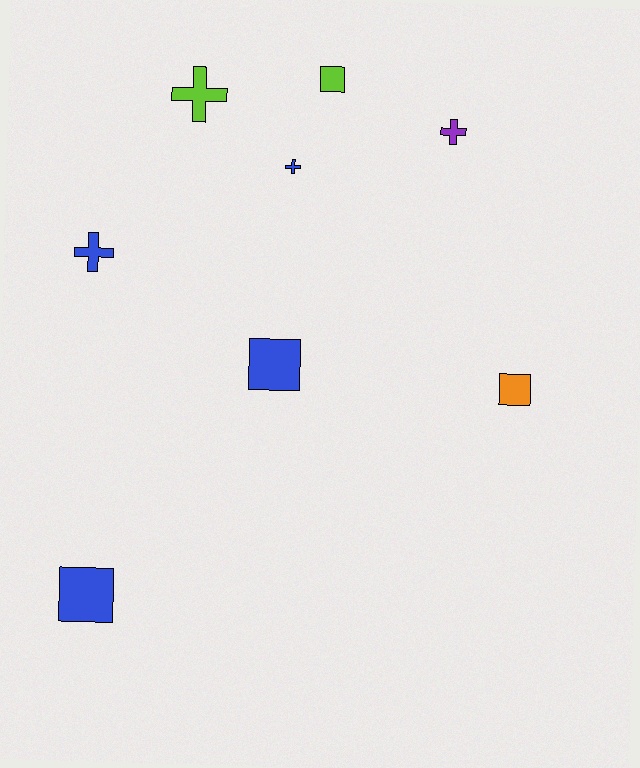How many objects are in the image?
There are 8 objects.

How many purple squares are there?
There are no purple squares.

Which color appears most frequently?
Blue, with 4 objects.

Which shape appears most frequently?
Square, with 4 objects.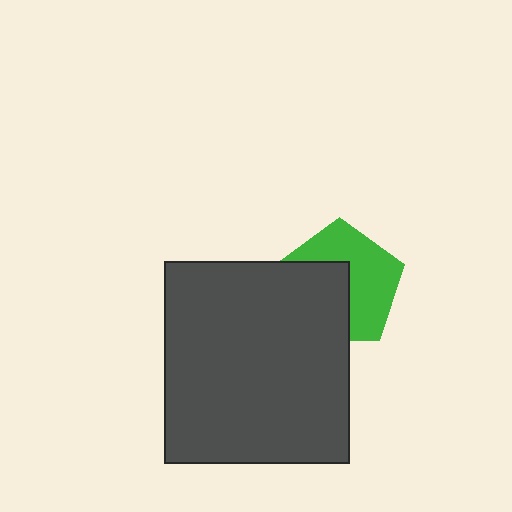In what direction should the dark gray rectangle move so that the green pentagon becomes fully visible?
The dark gray rectangle should move toward the lower-left. That is the shortest direction to clear the overlap and leave the green pentagon fully visible.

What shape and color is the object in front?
The object in front is a dark gray rectangle.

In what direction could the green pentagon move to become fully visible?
The green pentagon could move toward the upper-right. That would shift it out from behind the dark gray rectangle entirely.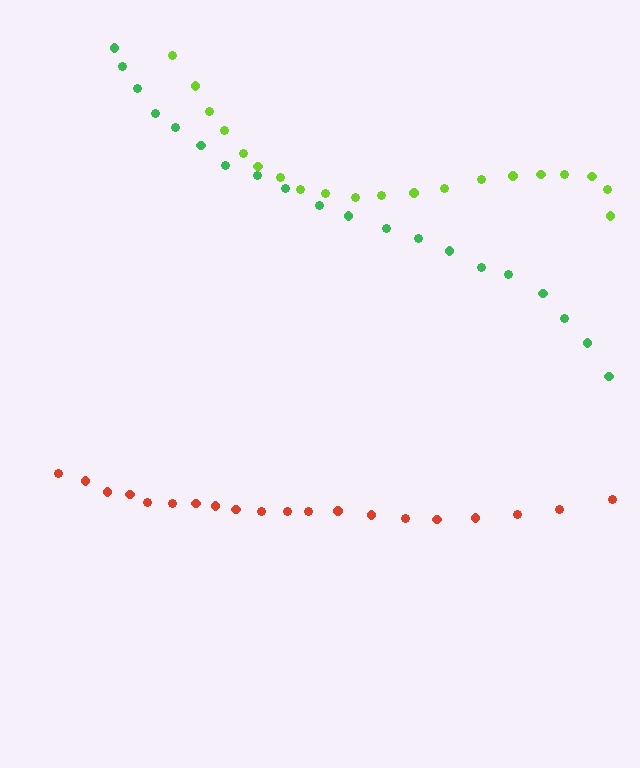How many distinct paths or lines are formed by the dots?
There are 3 distinct paths.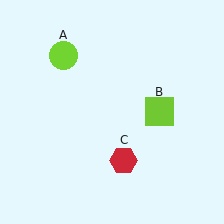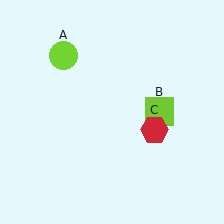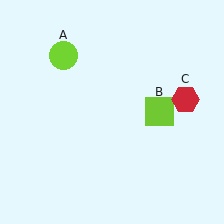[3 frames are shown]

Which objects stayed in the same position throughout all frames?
Lime circle (object A) and lime square (object B) remained stationary.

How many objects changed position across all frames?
1 object changed position: red hexagon (object C).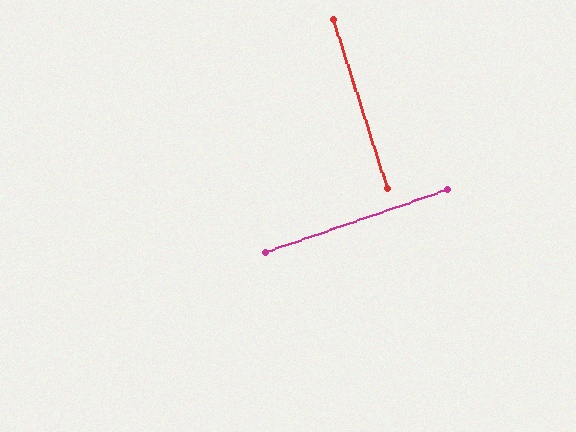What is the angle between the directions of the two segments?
Approximately 89 degrees.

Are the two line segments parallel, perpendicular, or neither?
Perpendicular — they meet at approximately 89°.